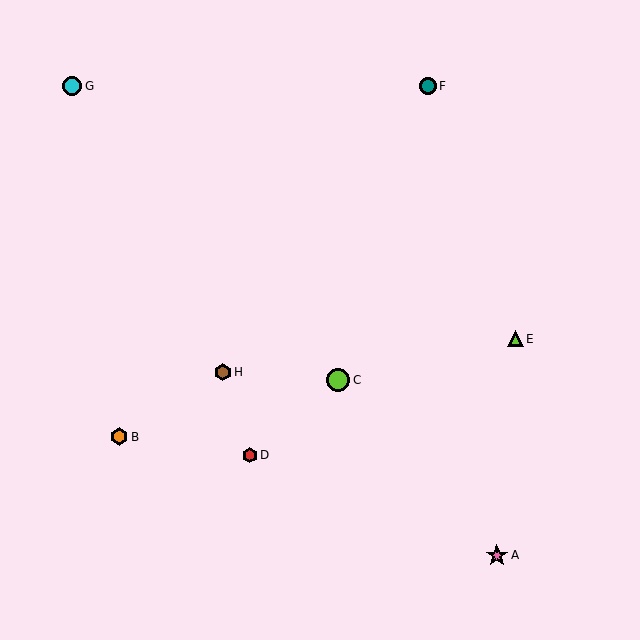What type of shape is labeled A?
Shape A is a pink star.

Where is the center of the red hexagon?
The center of the red hexagon is at (250, 455).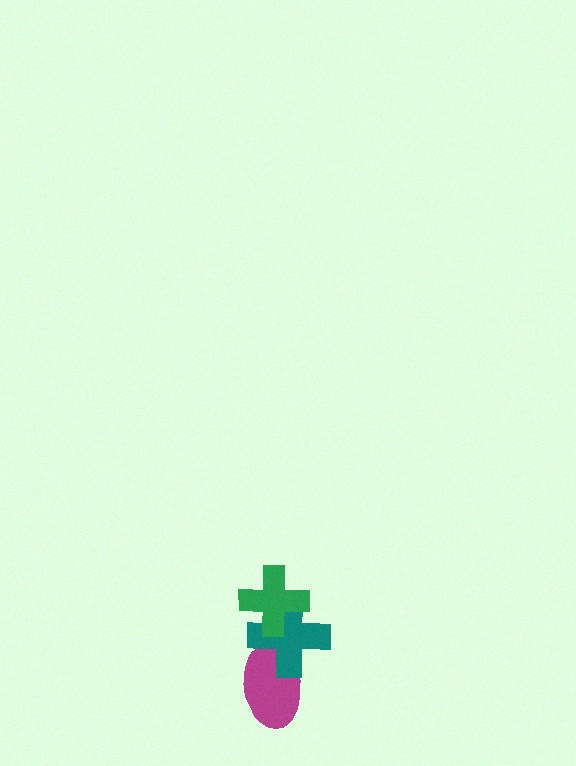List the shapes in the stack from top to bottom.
From top to bottom: the green cross, the teal cross, the magenta ellipse.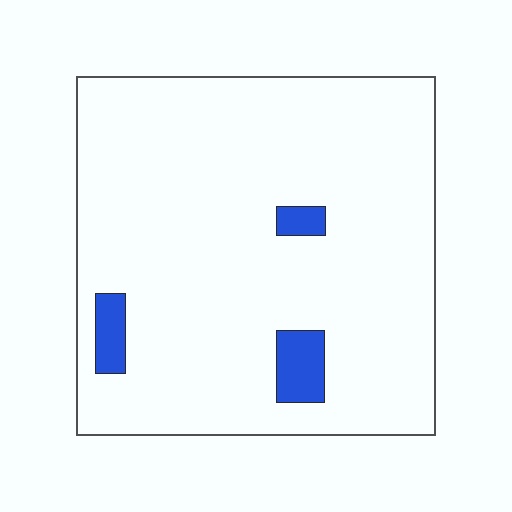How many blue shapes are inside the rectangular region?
3.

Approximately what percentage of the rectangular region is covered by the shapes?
Approximately 5%.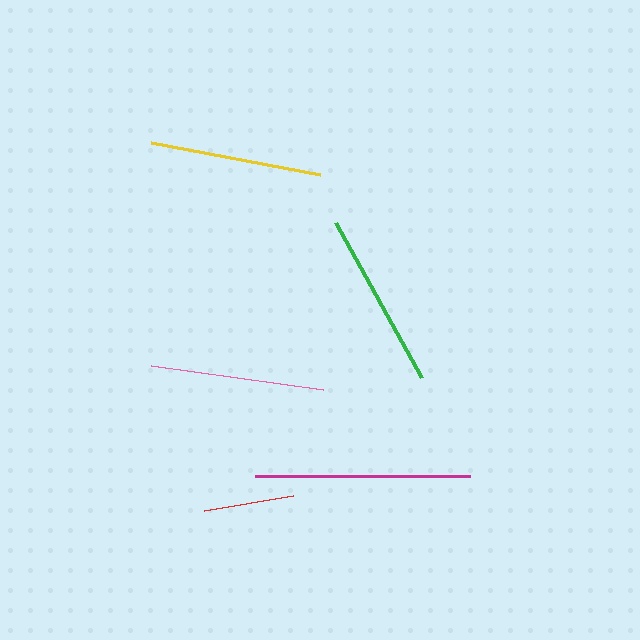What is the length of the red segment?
The red segment is approximately 90 pixels long.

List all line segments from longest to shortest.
From longest to shortest: magenta, green, pink, yellow, red.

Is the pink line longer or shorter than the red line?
The pink line is longer than the red line.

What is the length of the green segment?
The green segment is approximately 177 pixels long.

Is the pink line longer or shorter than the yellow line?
The pink line is longer than the yellow line.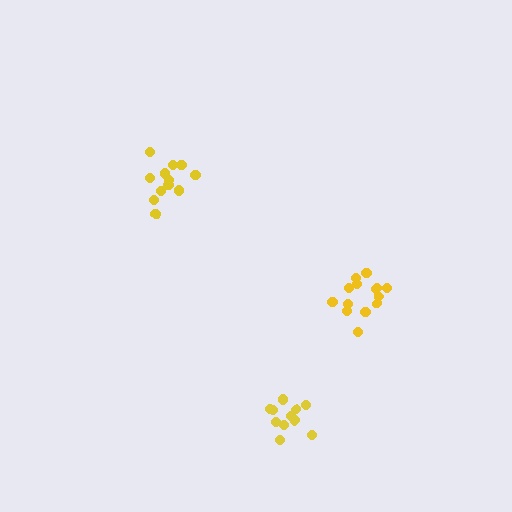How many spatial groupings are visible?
There are 3 spatial groupings.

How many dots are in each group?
Group 1: 13 dots, Group 2: 12 dots, Group 3: 11 dots (36 total).